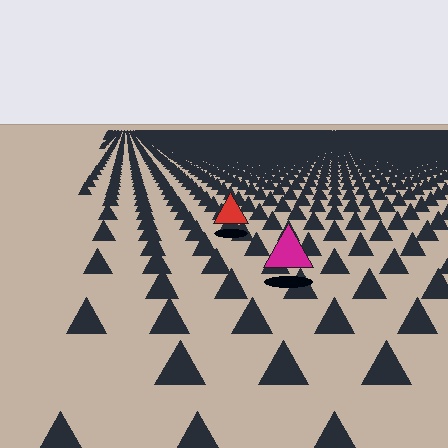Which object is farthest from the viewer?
The red triangle is farthest from the viewer. It appears smaller and the ground texture around it is denser.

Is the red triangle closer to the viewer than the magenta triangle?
No. The magenta triangle is closer — you can tell from the texture gradient: the ground texture is coarser near it.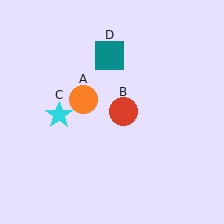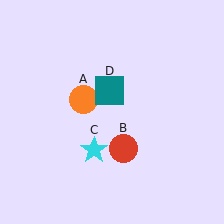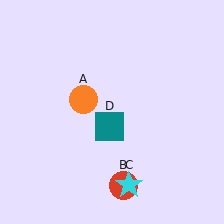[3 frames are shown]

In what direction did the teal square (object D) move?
The teal square (object D) moved down.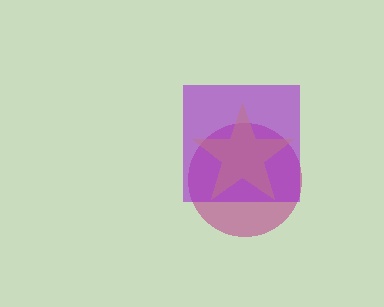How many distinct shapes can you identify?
There are 3 distinct shapes: a magenta circle, a yellow star, a purple square.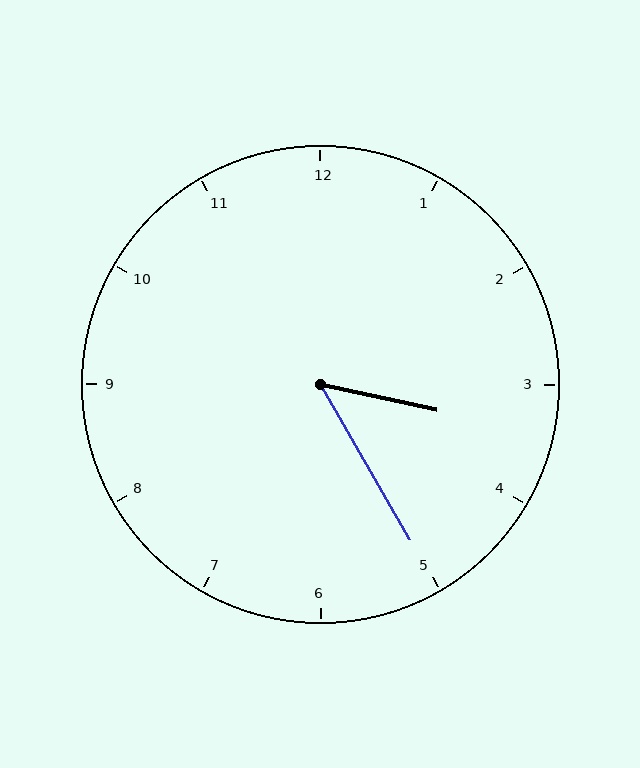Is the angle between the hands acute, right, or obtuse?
It is acute.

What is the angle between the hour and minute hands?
Approximately 48 degrees.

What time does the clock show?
3:25.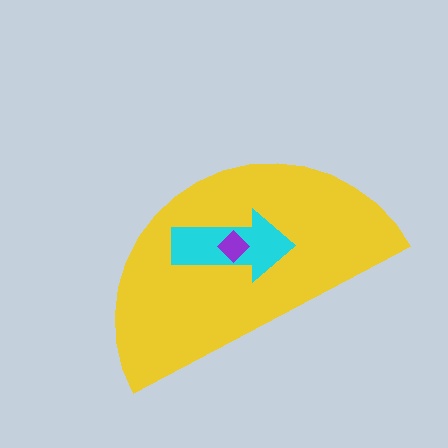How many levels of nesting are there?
3.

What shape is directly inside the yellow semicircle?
The cyan arrow.